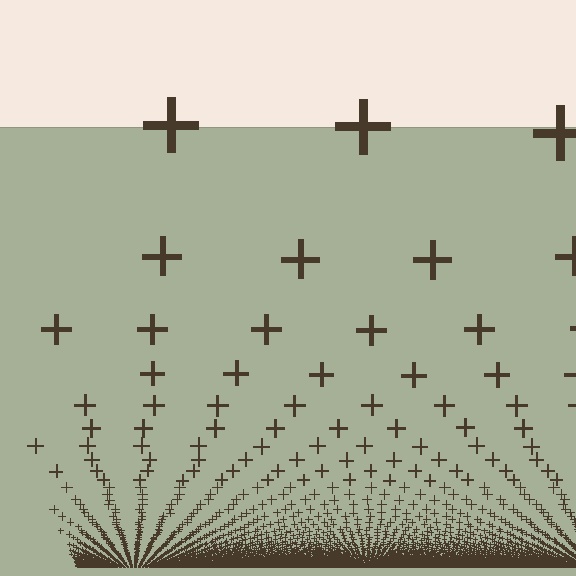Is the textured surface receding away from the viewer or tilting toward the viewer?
The surface appears to tilt toward the viewer. Texture elements get larger and sparser toward the top.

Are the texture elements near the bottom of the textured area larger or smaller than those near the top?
Smaller. The gradient is inverted — elements near the bottom are smaller and denser.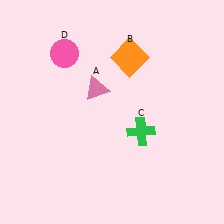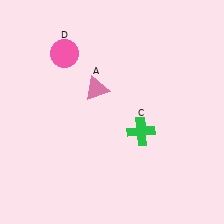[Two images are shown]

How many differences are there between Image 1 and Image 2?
There is 1 difference between the two images.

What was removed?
The orange square (B) was removed in Image 2.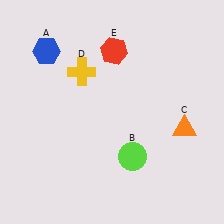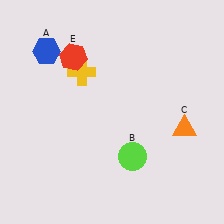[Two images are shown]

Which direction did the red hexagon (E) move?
The red hexagon (E) moved left.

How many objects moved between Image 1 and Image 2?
1 object moved between the two images.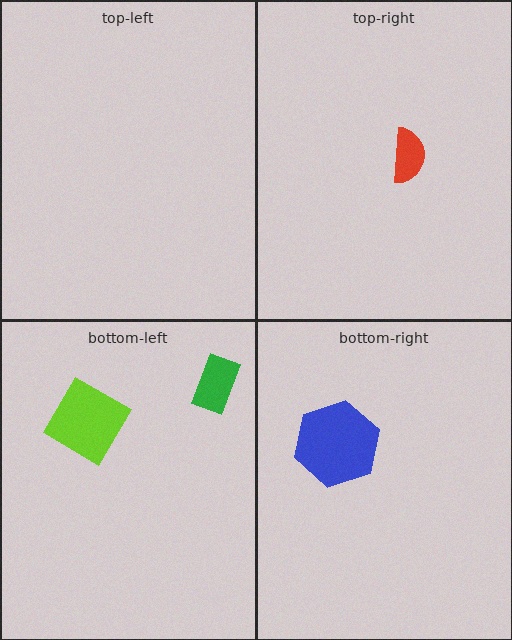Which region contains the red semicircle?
The top-right region.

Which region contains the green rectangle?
The bottom-left region.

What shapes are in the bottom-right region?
The blue hexagon.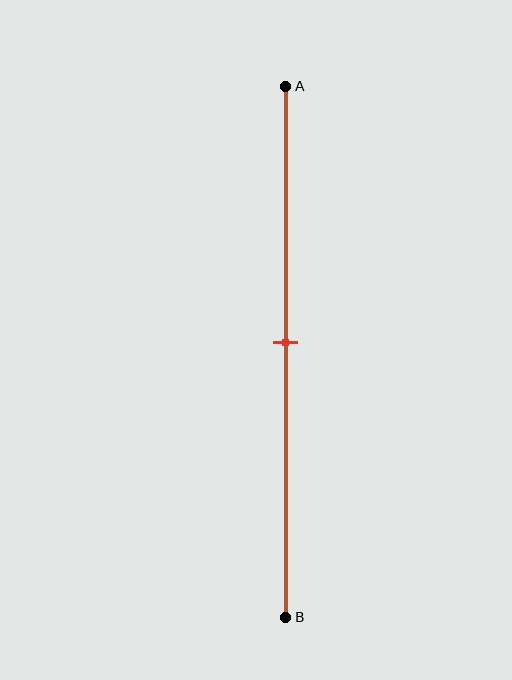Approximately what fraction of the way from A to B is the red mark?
The red mark is approximately 50% of the way from A to B.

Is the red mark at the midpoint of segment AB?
Yes, the mark is approximately at the midpoint.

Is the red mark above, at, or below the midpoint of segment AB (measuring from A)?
The red mark is approximately at the midpoint of segment AB.